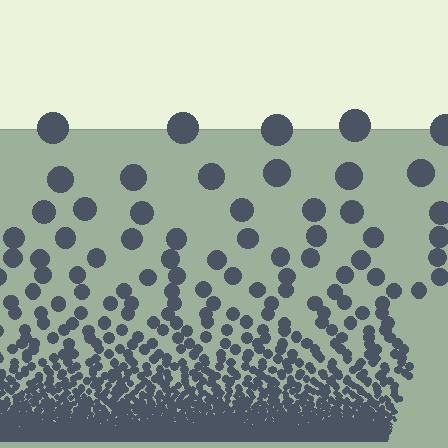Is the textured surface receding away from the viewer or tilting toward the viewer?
The surface appears to tilt toward the viewer. Texture elements get larger and sparser toward the top.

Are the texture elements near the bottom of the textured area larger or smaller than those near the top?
Smaller. The gradient is inverted — elements near the bottom are smaller and denser.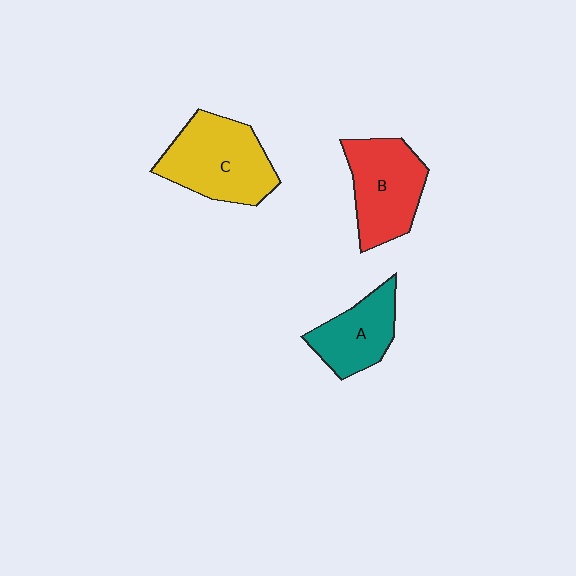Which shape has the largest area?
Shape C (yellow).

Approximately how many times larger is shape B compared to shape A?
Approximately 1.3 times.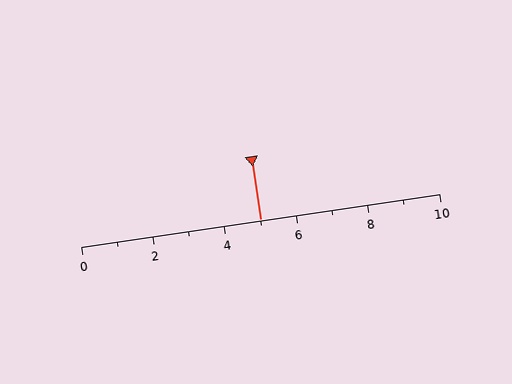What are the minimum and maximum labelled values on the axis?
The axis runs from 0 to 10.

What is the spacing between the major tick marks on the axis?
The major ticks are spaced 2 apart.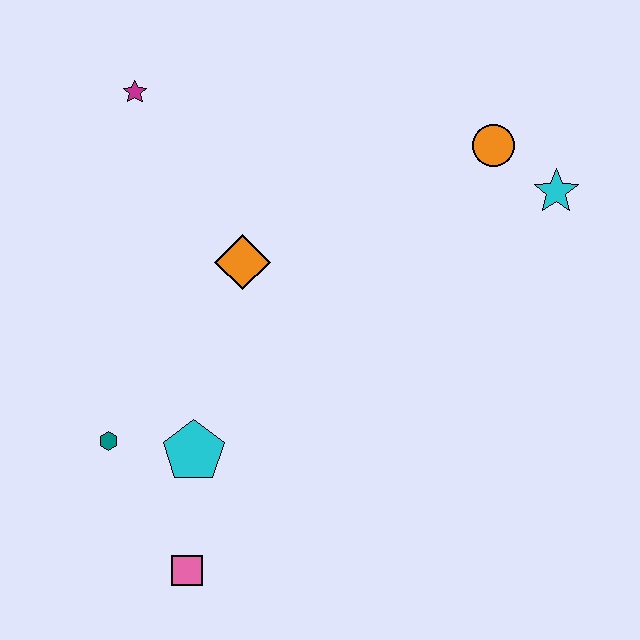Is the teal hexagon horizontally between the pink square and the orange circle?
No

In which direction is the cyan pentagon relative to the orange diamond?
The cyan pentagon is below the orange diamond.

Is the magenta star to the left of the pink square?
Yes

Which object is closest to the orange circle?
The cyan star is closest to the orange circle.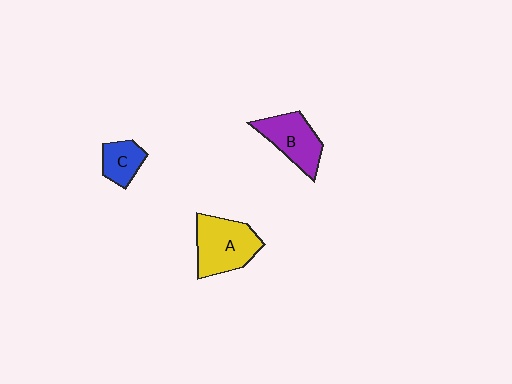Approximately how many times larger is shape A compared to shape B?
Approximately 1.2 times.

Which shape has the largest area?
Shape A (yellow).